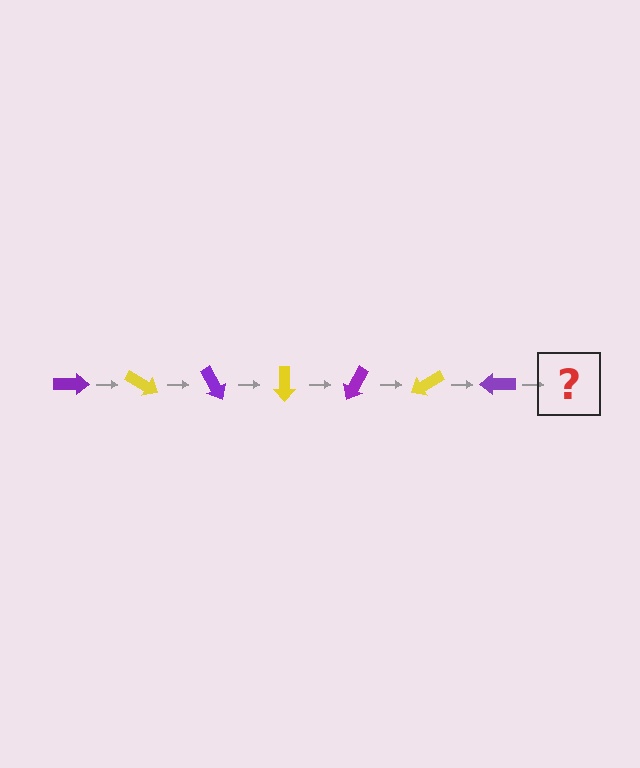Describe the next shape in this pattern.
It should be a yellow arrow, rotated 210 degrees from the start.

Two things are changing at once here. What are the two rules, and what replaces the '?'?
The two rules are that it rotates 30 degrees each step and the color cycles through purple and yellow. The '?' should be a yellow arrow, rotated 210 degrees from the start.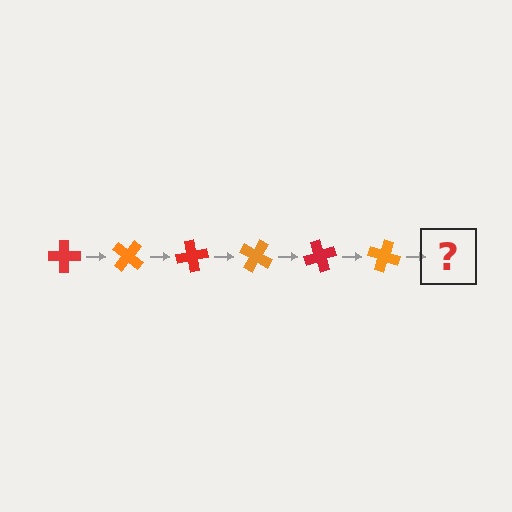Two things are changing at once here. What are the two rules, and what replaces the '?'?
The two rules are that it rotates 40 degrees each step and the color cycles through red and orange. The '?' should be a red cross, rotated 240 degrees from the start.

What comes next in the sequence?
The next element should be a red cross, rotated 240 degrees from the start.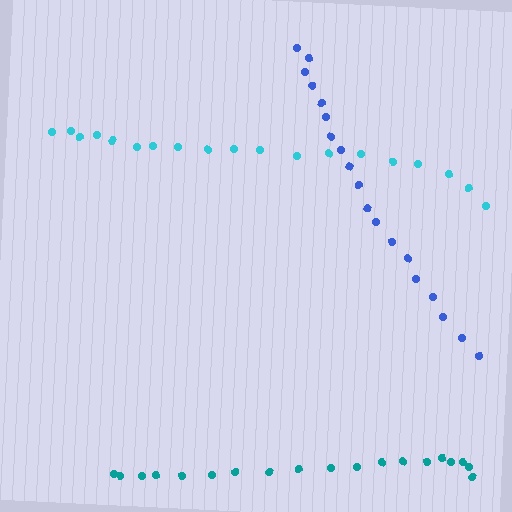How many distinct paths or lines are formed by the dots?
There are 3 distinct paths.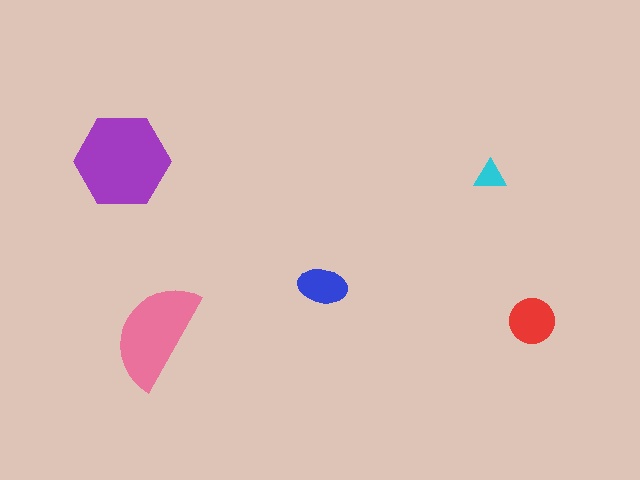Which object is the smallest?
The cyan triangle.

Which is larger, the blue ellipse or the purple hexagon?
The purple hexagon.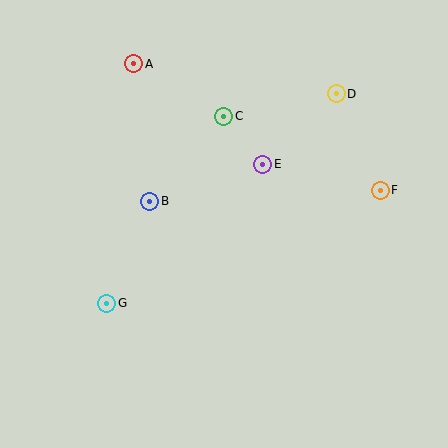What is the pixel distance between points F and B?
The distance between F and B is 230 pixels.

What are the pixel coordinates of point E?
Point E is at (263, 164).